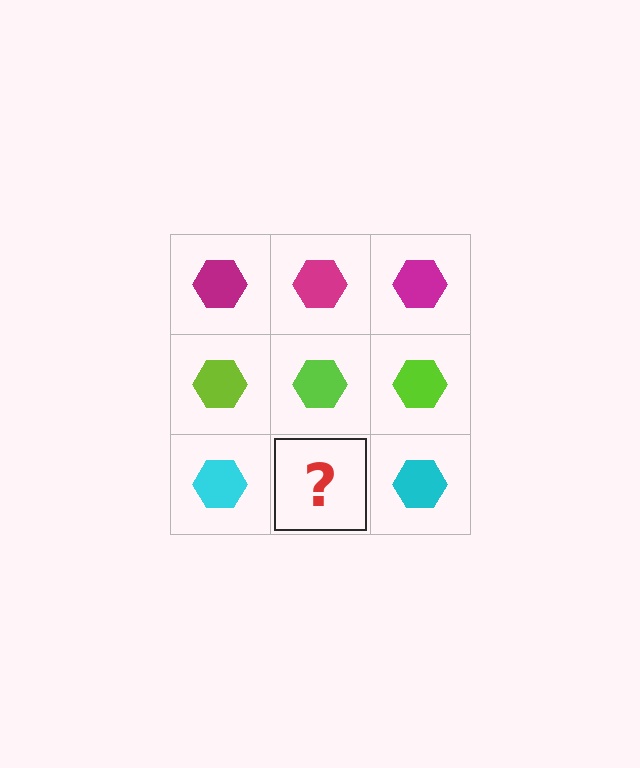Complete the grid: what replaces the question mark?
The question mark should be replaced with a cyan hexagon.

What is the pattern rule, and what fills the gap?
The rule is that each row has a consistent color. The gap should be filled with a cyan hexagon.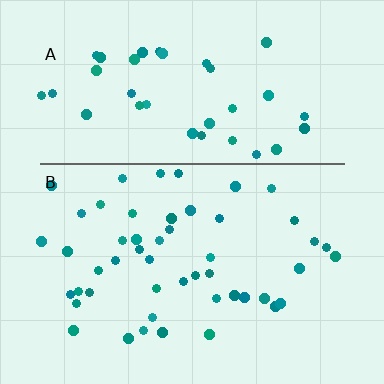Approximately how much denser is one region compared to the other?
Approximately 1.2× — region B over region A.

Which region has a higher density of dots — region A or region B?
B (the bottom).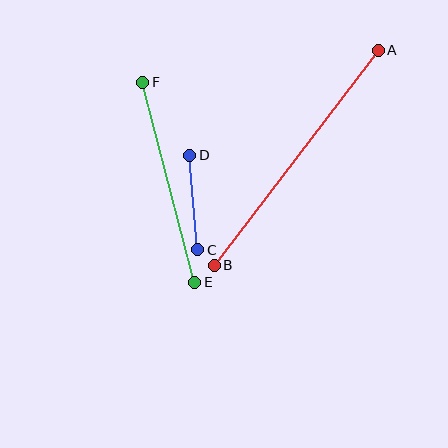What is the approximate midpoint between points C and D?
The midpoint is at approximately (194, 203) pixels.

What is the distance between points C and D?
The distance is approximately 95 pixels.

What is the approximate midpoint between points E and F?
The midpoint is at approximately (169, 182) pixels.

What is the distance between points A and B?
The distance is approximately 270 pixels.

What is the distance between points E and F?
The distance is approximately 207 pixels.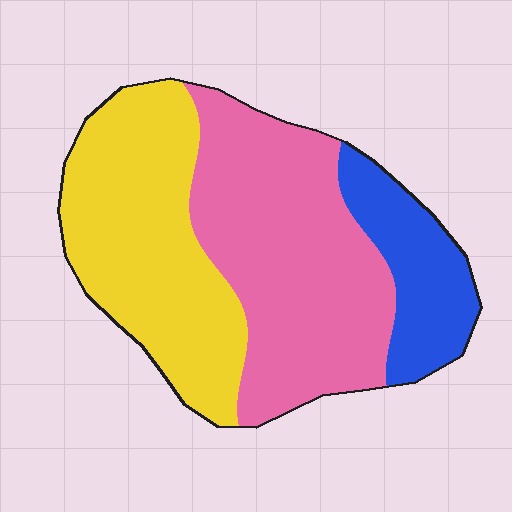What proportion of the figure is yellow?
Yellow covers 39% of the figure.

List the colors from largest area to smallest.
From largest to smallest: pink, yellow, blue.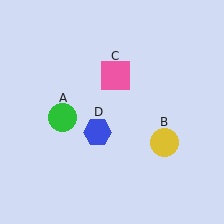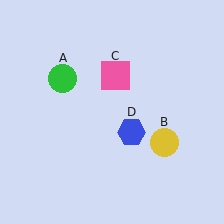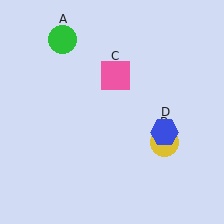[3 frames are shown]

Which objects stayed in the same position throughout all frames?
Yellow circle (object B) and pink square (object C) remained stationary.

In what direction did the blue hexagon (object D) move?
The blue hexagon (object D) moved right.